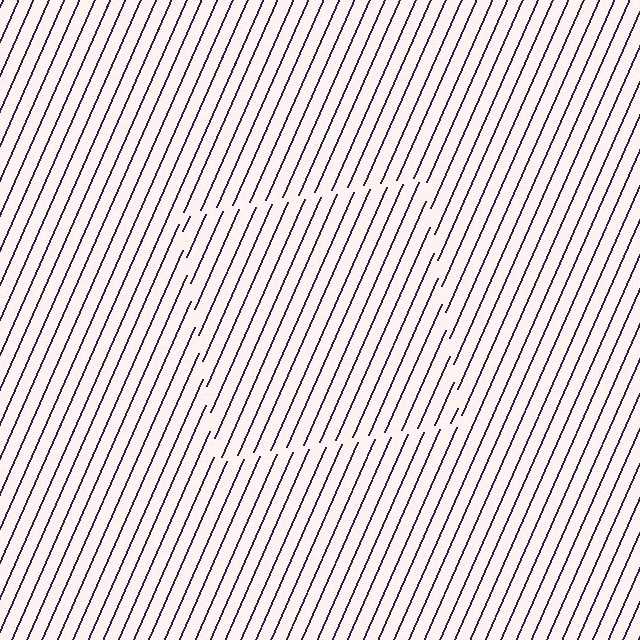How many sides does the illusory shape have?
4 sides — the line-ends trace a square.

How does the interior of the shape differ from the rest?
The interior of the shape contains the same grating, shifted by half a period — the contour is defined by the phase discontinuity where line-ends from the inner and outer gratings abut.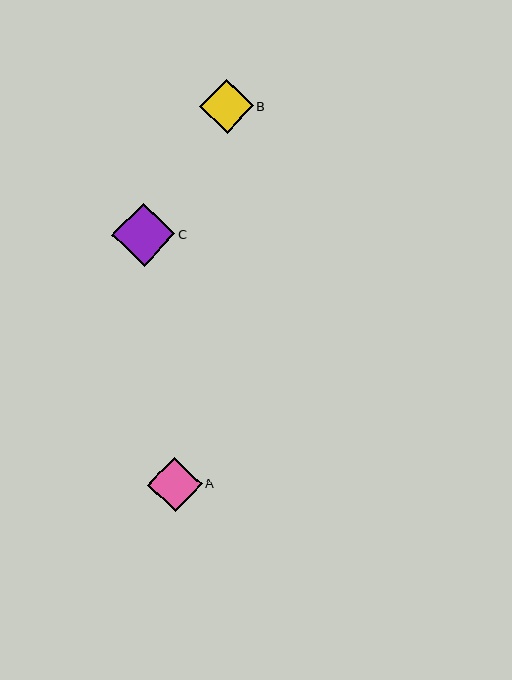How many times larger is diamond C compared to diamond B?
Diamond C is approximately 1.2 times the size of diamond B.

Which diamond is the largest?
Diamond C is the largest with a size of approximately 63 pixels.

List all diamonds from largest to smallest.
From largest to smallest: C, A, B.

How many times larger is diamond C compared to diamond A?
Diamond C is approximately 1.2 times the size of diamond A.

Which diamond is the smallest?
Diamond B is the smallest with a size of approximately 54 pixels.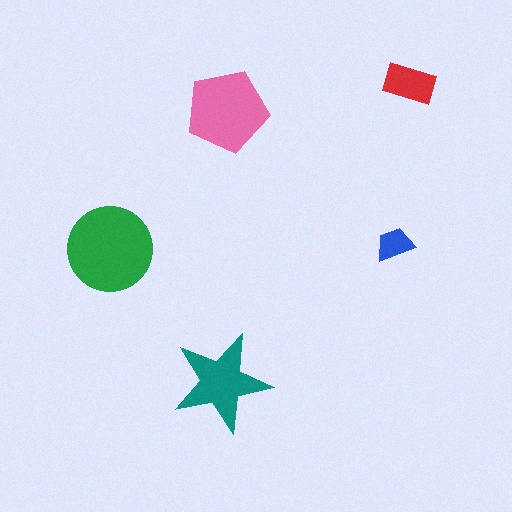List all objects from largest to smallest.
The green circle, the pink pentagon, the teal star, the red rectangle, the blue trapezoid.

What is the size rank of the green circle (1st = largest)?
1st.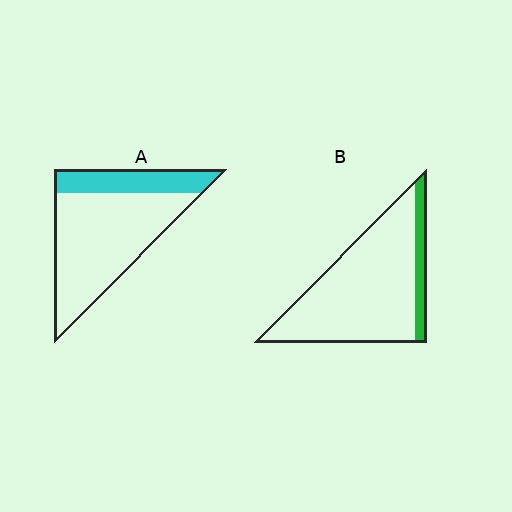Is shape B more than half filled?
No.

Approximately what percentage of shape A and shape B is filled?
A is approximately 25% and B is approximately 15%.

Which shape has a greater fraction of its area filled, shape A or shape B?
Shape A.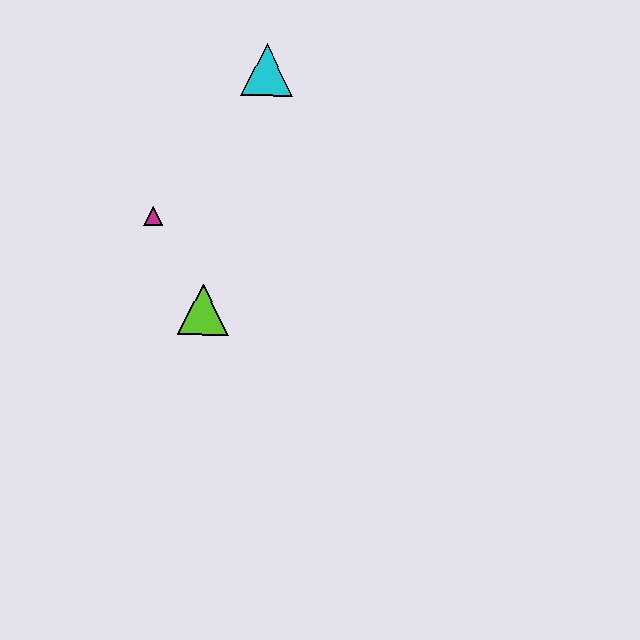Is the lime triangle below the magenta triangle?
Yes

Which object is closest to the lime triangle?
The magenta triangle is closest to the lime triangle.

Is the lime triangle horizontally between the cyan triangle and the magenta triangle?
Yes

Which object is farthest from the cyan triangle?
The lime triangle is farthest from the cyan triangle.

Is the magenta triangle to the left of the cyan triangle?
Yes